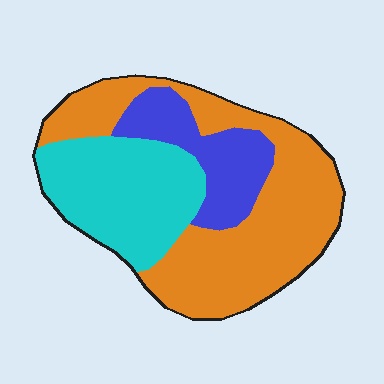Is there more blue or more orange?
Orange.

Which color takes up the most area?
Orange, at roughly 50%.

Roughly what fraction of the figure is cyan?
Cyan covers about 30% of the figure.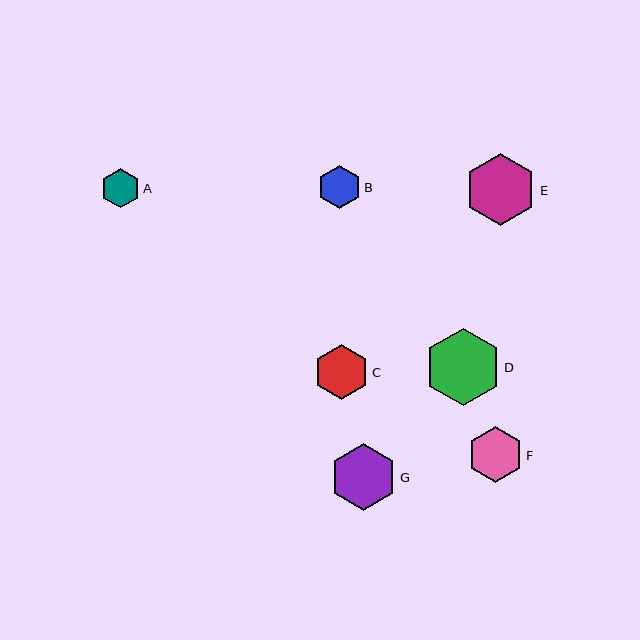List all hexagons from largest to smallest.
From largest to smallest: D, E, G, F, C, B, A.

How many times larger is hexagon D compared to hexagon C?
Hexagon D is approximately 1.4 times the size of hexagon C.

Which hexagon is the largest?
Hexagon D is the largest with a size of approximately 77 pixels.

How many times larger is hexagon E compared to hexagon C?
Hexagon E is approximately 1.3 times the size of hexagon C.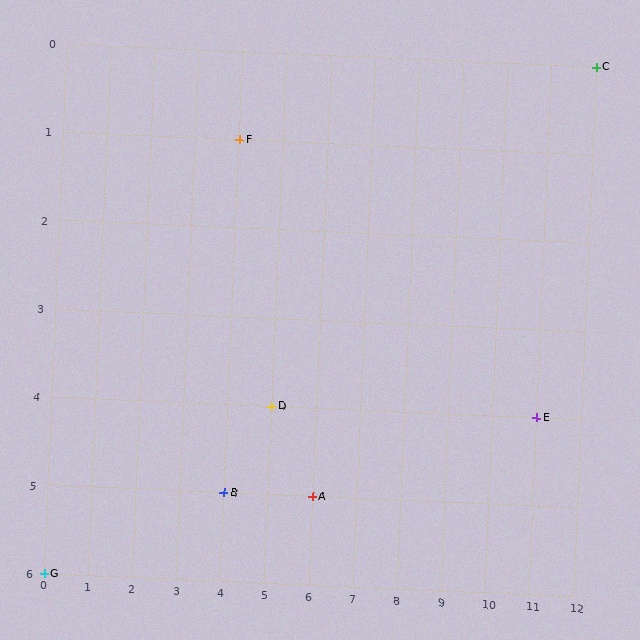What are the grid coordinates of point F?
Point F is at grid coordinates (4, 1).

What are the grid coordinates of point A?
Point A is at grid coordinates (6, 5).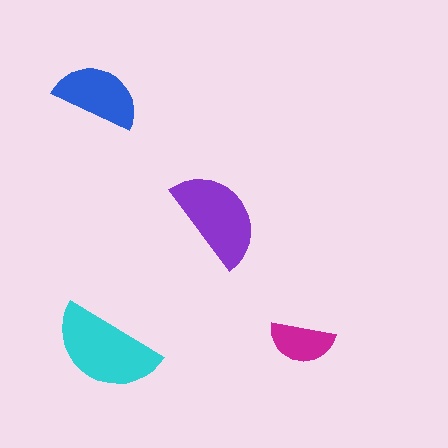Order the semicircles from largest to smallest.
the cyan one, the purple one, the blue one, the magenta one.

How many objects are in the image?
There are 4 objects in the image.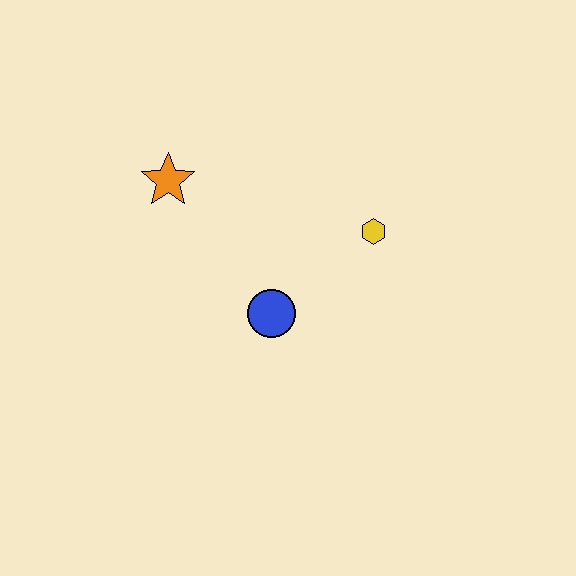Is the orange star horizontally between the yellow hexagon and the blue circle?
No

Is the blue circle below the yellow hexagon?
Yes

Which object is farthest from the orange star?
The yellow hexagon is farthest from the orange star.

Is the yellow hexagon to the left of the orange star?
No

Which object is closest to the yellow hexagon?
The blue circle is closest to the yellow hexagon.